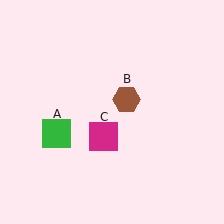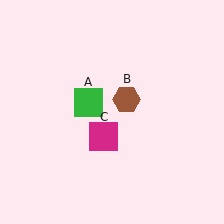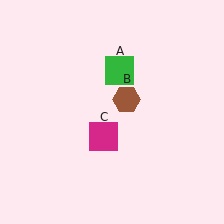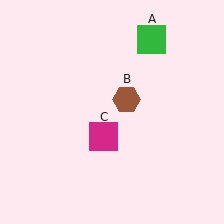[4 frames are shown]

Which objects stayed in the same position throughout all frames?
Brown hexagon (object B) and magenta square (object C) remained stationary.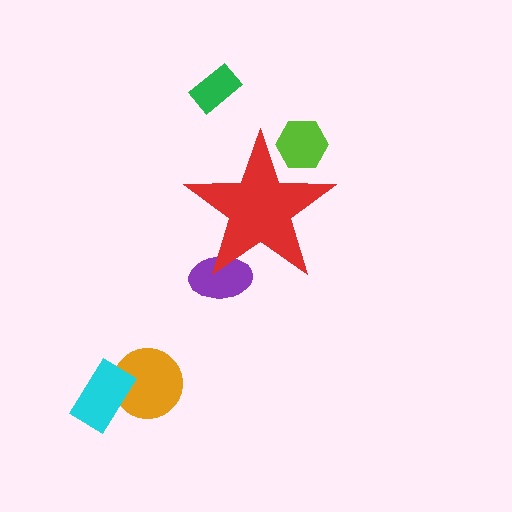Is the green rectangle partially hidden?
No, the green rectangle is fully visible.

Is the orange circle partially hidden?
No, the orange circle is fully visible.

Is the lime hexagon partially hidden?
Yes, the lime hexagon is partially hidden behind the red star.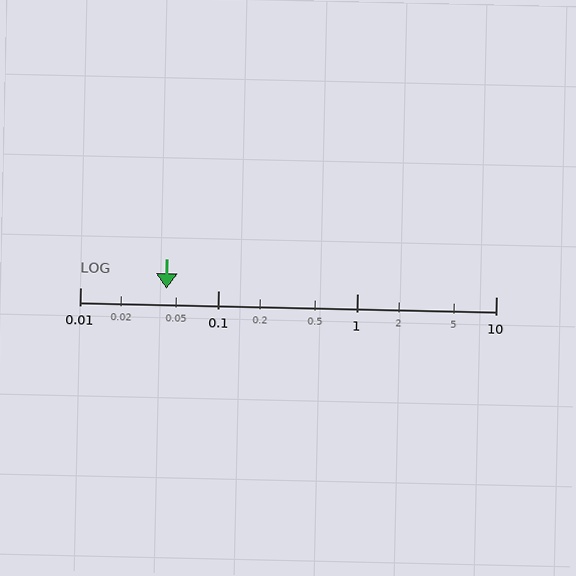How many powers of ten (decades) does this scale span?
The scale spans 3 decades, from 0.01 to 10.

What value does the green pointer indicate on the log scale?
The pointer indicates approximately 0.042.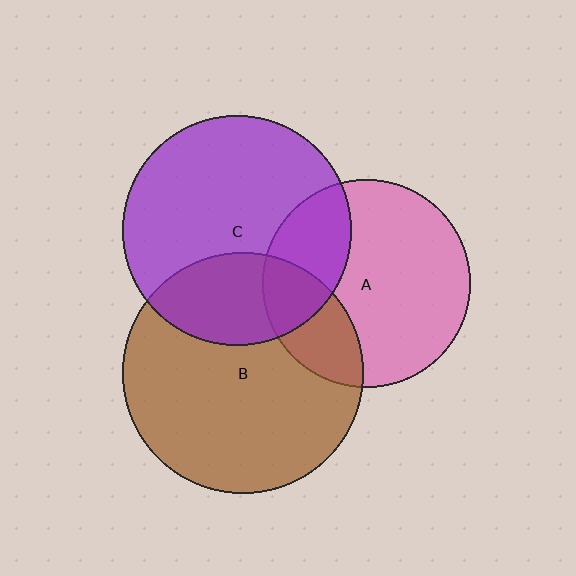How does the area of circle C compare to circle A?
Approximately 1.2 times.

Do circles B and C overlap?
Yes.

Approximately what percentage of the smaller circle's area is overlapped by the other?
Approximately 30%.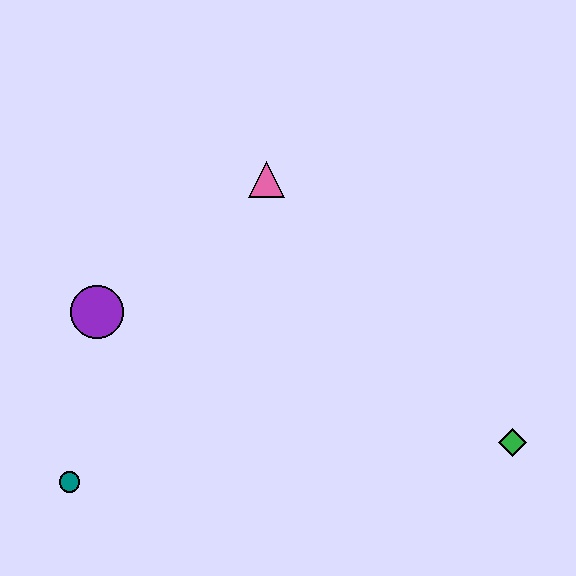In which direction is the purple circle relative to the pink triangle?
The purple circle is to the left of the pink triangle.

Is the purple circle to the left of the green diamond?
Yes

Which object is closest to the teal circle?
The purple circle is closest to the teal circle.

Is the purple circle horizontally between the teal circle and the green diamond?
Yes